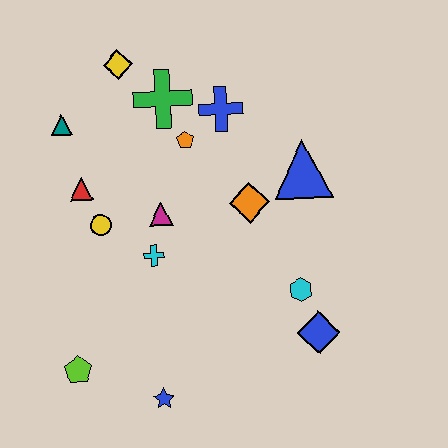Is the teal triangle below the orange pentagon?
No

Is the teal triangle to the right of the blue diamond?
No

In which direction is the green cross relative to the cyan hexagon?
The green cross is above the cyan hexagon.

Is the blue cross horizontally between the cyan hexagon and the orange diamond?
No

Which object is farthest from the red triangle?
The blue diamond is farthest from the red triangle.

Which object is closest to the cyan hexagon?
The blue diamond is closest to the cyan hexagon.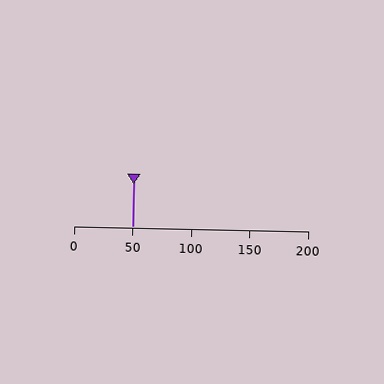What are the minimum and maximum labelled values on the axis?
The axis runs from 0 to 200.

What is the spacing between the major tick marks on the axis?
The major ticks are spaced 50 apart.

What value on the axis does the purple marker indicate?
The marker indicates approximately 50.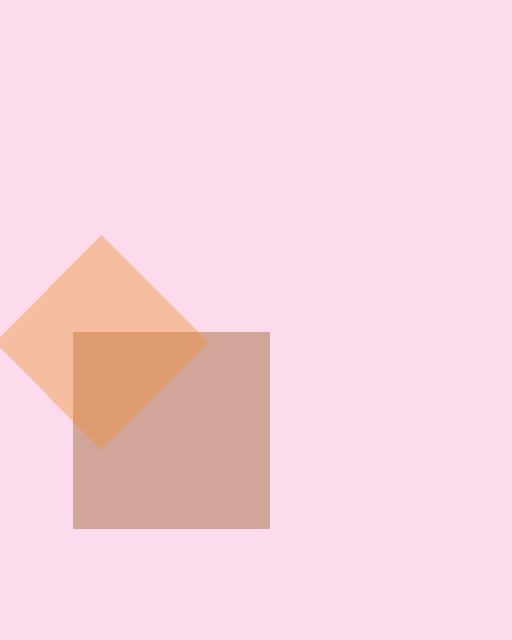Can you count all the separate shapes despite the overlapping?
Yes, there are 2 separate shapes.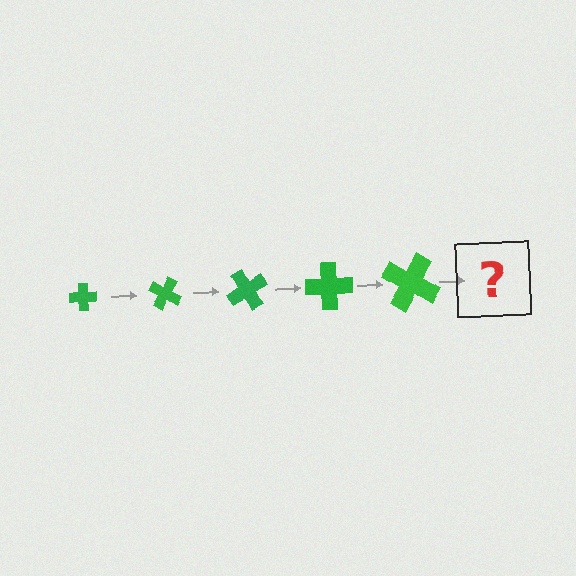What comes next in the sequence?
The next element should be a cross, larger than the previous one and rotated 150 degrees from the start.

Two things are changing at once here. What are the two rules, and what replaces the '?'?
The two rules are that the cross grows larger each step and it rotates 30 degrees each step. The '?' should be a cross, larger than the previous one and rotated 150 degrees from the start.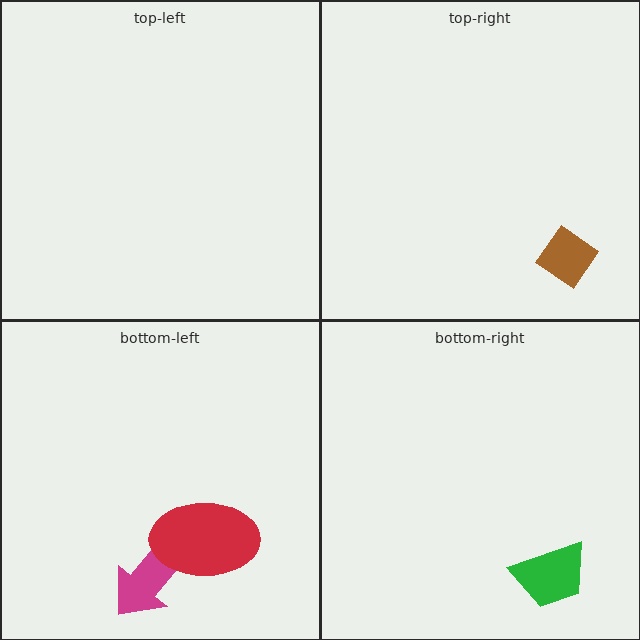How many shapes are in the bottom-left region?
2.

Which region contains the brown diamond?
The top-right region.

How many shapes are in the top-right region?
1.